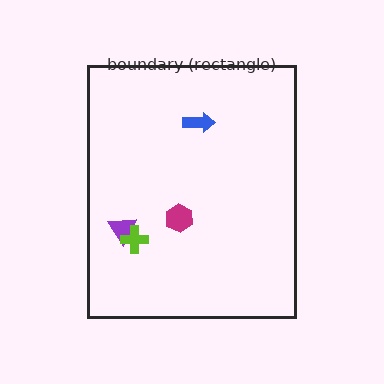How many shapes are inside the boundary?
4 inside, 0 outside.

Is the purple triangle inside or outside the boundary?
Inside.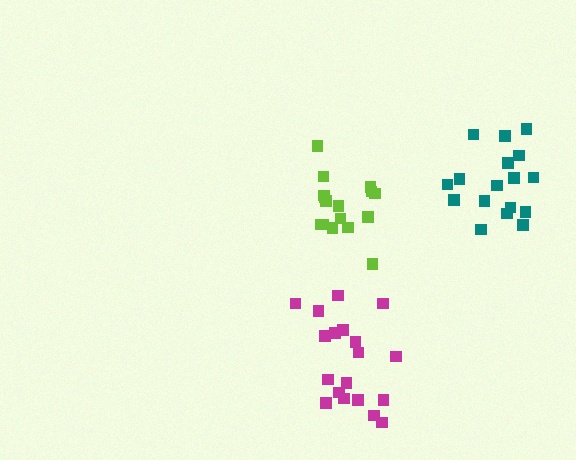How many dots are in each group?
Group 1: 19 dots, Group 2: 17 dots, Group 3: 16 dots (52 total).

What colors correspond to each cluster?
The clusters are colored: magenta, teal, lime.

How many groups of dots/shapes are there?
There are 3 groups.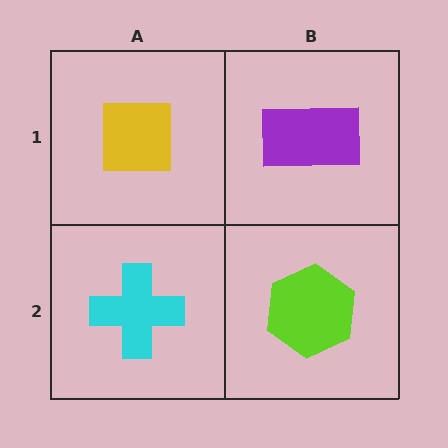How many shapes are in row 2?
2 shapes.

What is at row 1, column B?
A purple rectangle.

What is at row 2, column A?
A cyan cross.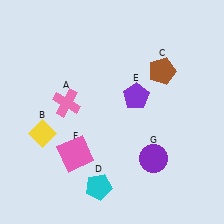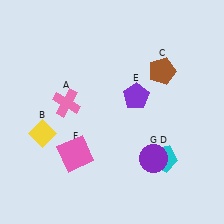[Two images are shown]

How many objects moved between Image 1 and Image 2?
1 object moved between the two images.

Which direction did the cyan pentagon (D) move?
The cyan pentagon (D) moved right.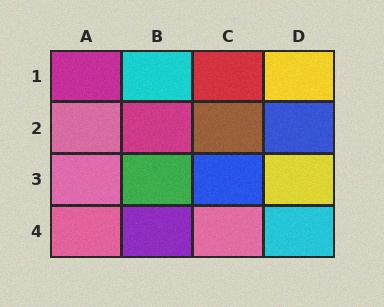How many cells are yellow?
2 cells are yellow.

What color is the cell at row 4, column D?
Cyan.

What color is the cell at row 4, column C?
Pink.